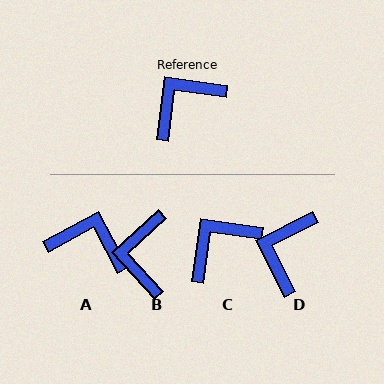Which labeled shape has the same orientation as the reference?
C.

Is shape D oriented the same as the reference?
No, it is off by about 34 degrees.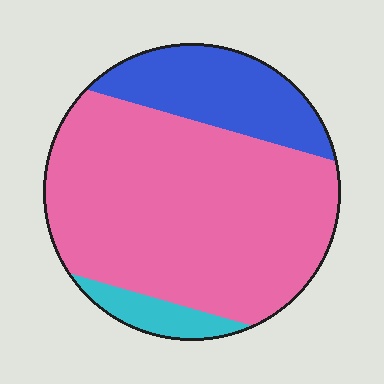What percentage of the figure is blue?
Blue covers roughly 20% of the figure.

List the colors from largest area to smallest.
From largest to smallest: pink, blue, cyan.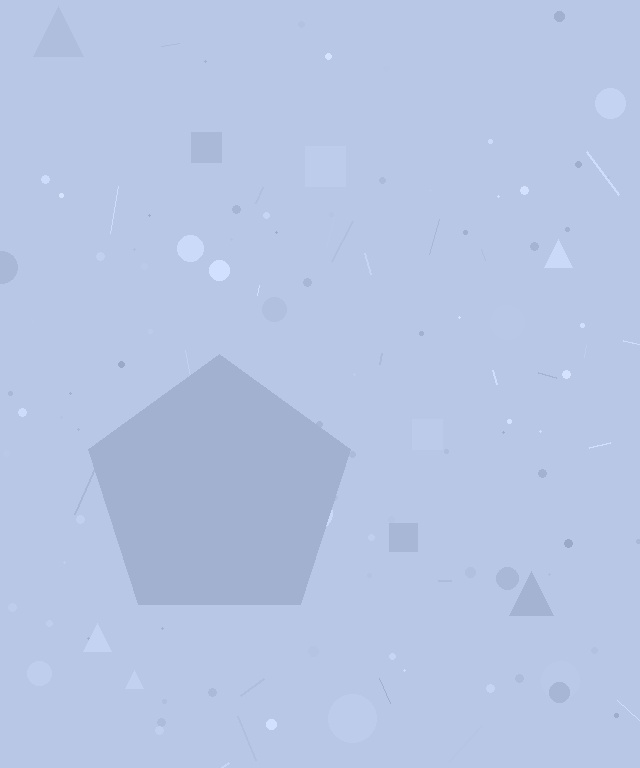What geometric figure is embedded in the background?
A pentagon is embedded in the background.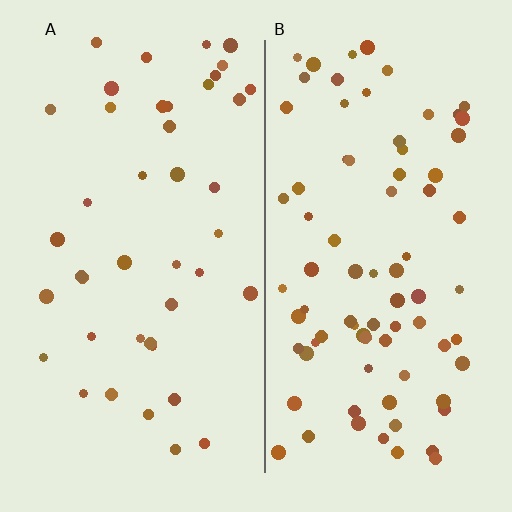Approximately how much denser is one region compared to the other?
Approximately 1.9× — region B over region A.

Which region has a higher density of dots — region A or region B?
B (the right).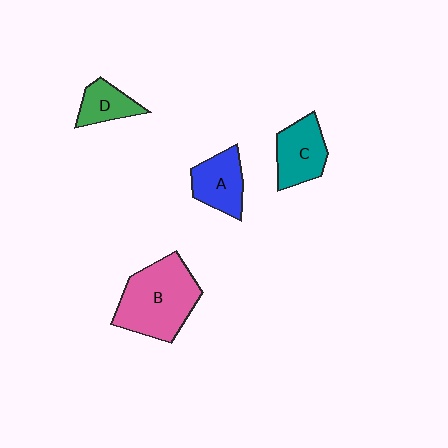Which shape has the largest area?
Shape B (pink).